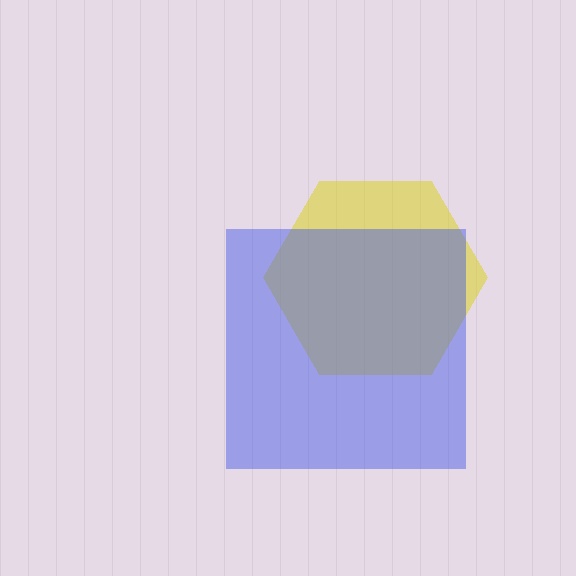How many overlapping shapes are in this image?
There are 2 overlapping shapes in the image.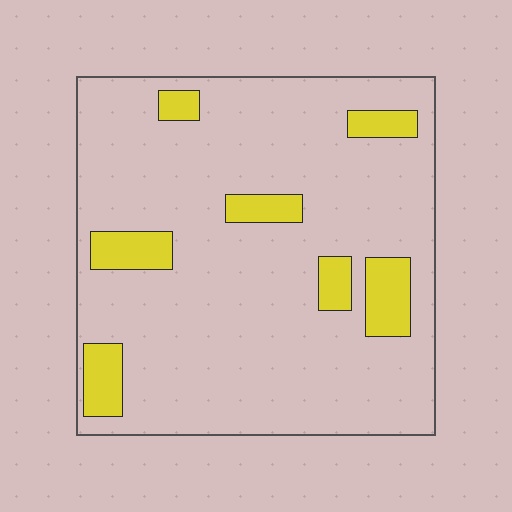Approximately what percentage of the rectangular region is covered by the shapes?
Approximately 15%.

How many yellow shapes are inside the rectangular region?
7.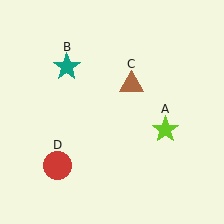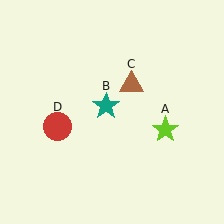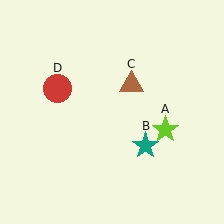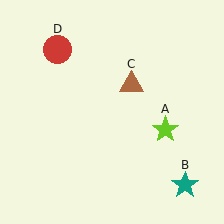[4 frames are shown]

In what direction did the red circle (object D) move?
The red circle (object D) moved up.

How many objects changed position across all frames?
2 objects changed position: teal star (object B), red circle (object D).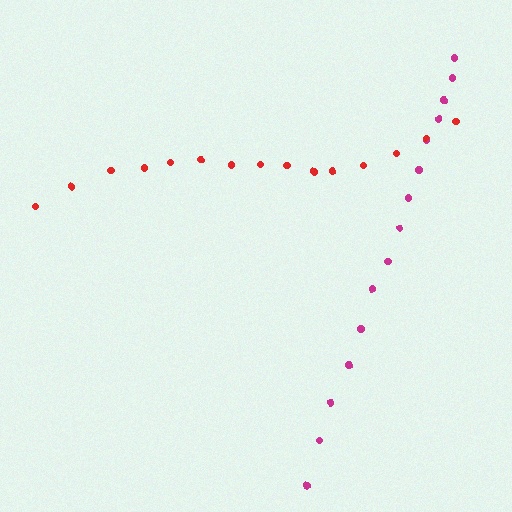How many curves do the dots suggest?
There are 2 distinct paths.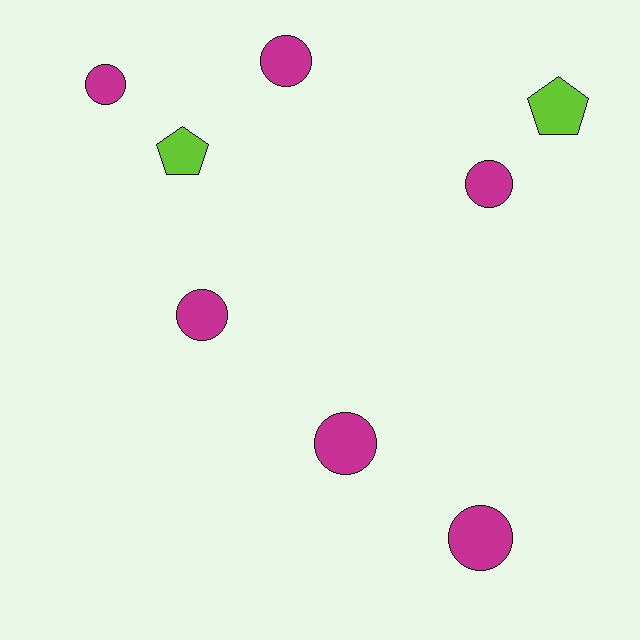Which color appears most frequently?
Magenta, with 6 objects.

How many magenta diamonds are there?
There are no magenta diamonds.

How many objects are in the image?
There are 8 objects.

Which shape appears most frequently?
Circle, with 6 objects.